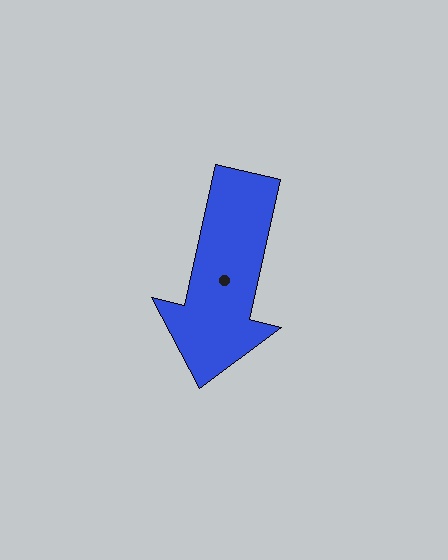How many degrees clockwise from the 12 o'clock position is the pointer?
Approximately 193 degrees.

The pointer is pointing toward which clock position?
Roughly 6 o'clock.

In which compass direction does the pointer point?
South.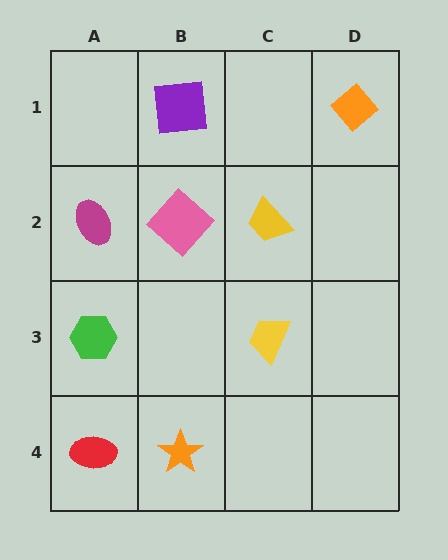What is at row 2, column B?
A pink diamond.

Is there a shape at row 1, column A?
No, that cell is empty.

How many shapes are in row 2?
3 shapes.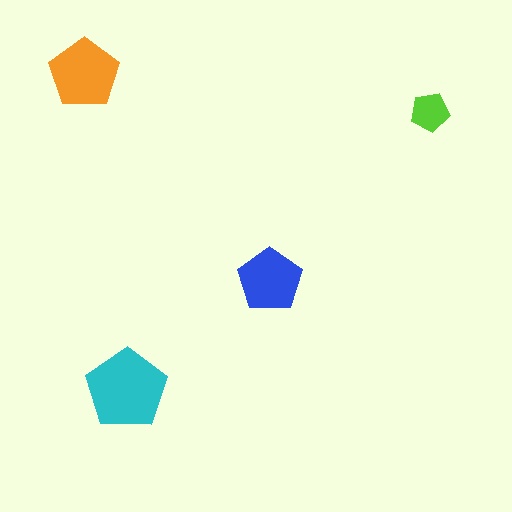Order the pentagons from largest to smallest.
the cyan one, the orange one, the blue one, the lime one.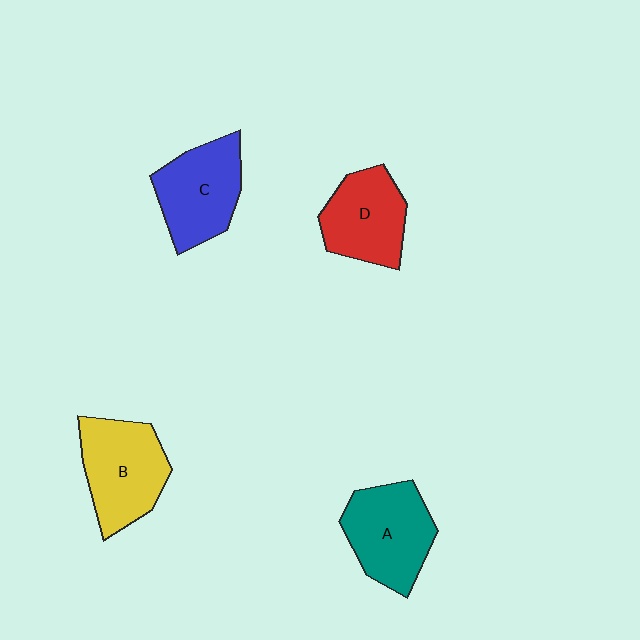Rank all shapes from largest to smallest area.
From largest to smallest: B (yellow), A (teal), C (blue), D (red).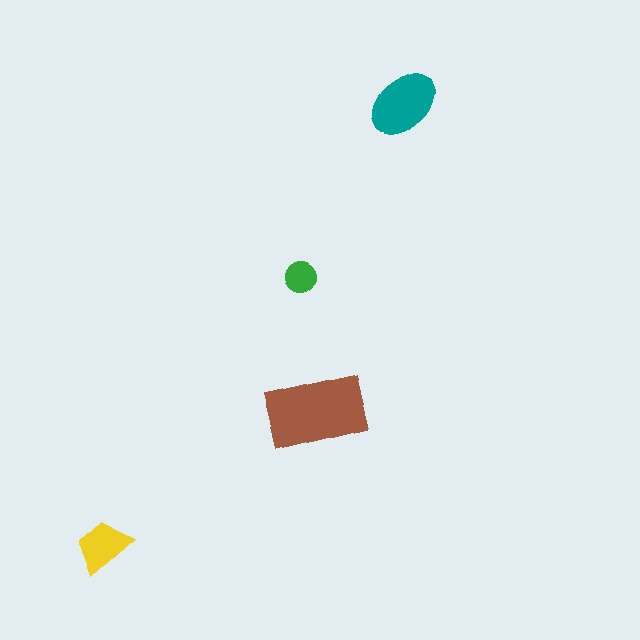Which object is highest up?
The teal ellipse is topmost.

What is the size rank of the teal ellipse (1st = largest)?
2nd.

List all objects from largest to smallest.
The brown rectangle, the teal ellipse, the yellow trapezoid, the green circle.